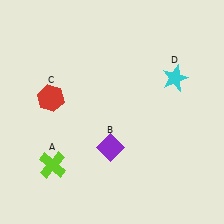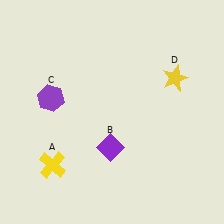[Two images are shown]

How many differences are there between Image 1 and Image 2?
There are 3 differences between the two images.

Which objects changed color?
A changed from lime to yellow. C changed from red to purple. D changed from cyan to yellow.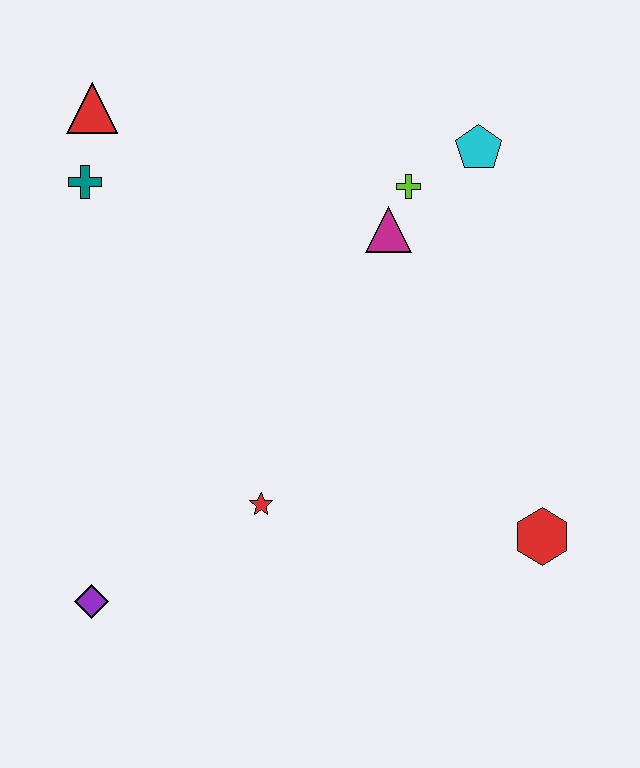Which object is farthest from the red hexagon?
The red triangle is farthest from the red hexagon.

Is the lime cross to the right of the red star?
Yes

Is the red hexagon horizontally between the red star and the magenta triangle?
No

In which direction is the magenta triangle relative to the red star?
The magenta triangle is above the red star.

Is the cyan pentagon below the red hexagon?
No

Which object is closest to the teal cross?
The red triangle is closest to the teal cross.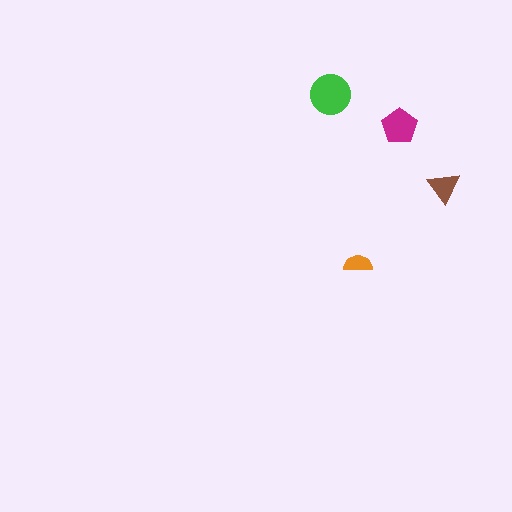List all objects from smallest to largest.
The orange semicircle, the brown triangle, the magenta pentagon, the green circle.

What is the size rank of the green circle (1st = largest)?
1st.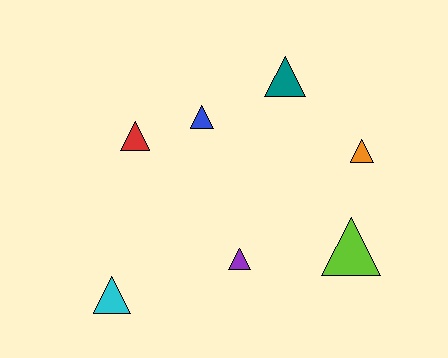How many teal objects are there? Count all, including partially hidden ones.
There is 1 teal object.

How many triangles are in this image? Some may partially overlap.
There are 7 triangles.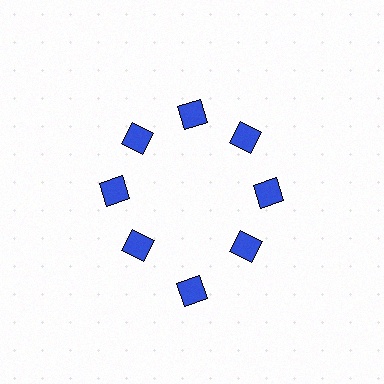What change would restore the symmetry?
The symmetry would be restored by moving it inward, back onto the ring so that all 8 diamonds sit at equal angles and equal distance from the center.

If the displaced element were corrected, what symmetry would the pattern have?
It would have 8-fold rotational symmetry — the pattern would map onto itself every 45 degrees.